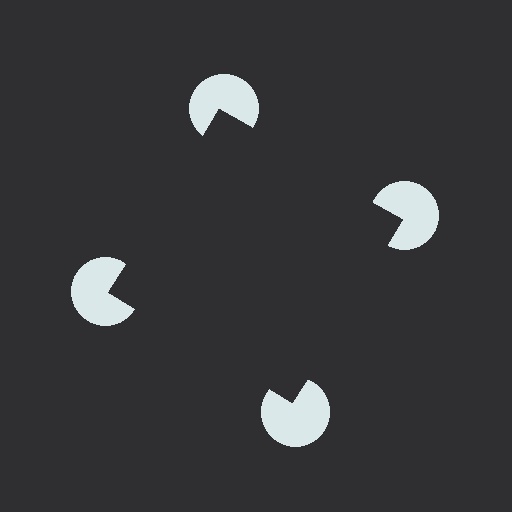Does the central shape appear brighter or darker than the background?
It typically appears slightly darker than the background, even though no actual brightness change is drawn.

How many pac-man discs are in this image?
There are 4 — one at each vertex of the illusory square.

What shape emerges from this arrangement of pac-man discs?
An illusory square — its edges are inferred from the aligned wedge cuts in the pac-man discs, not physically drawn.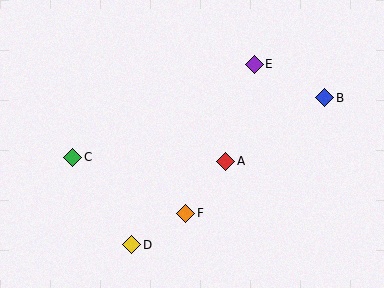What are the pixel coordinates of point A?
Point A is at (226, 161).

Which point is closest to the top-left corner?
Point C is closest to the top-left corner.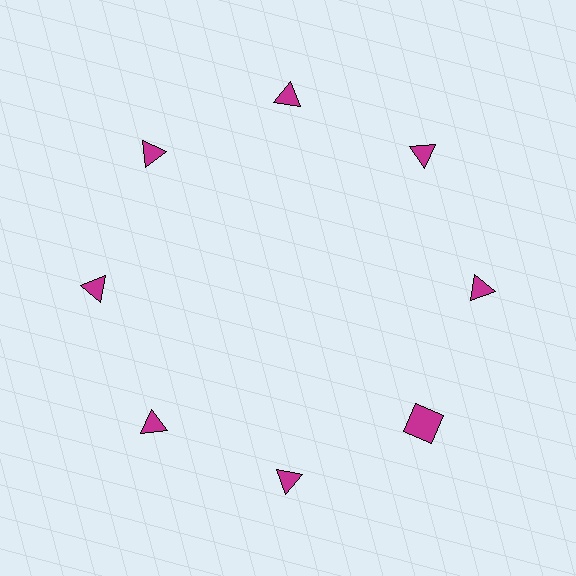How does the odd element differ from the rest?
It has a different shape: square instead of triangle.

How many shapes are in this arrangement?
There are 8 shapes arranged in a ring pattern.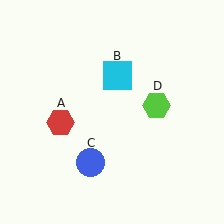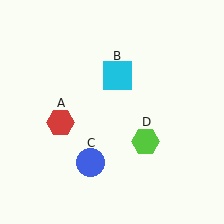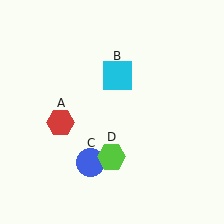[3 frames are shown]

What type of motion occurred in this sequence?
The lime hexagon (object D) rotated clockwise around the center of the scene.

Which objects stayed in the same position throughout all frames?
Red hexagon (object A) and cyan square (object B) and blue circle (object C) remained stationary.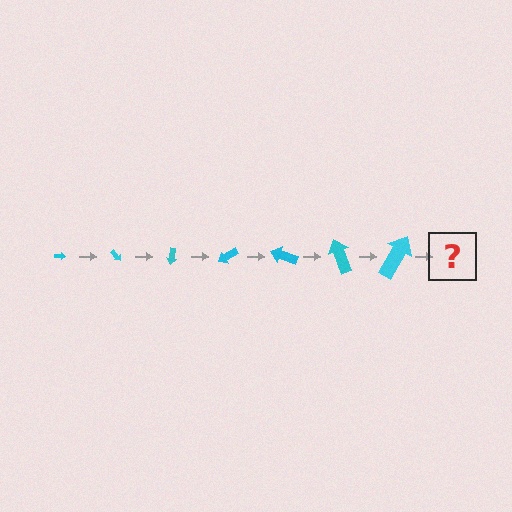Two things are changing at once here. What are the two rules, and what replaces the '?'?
The two rules are that the arrow grows larger each step and it rotates 50 degrees each step. The '?' should be an arrow, larger than the previous one and rotated 350 degrees from the start.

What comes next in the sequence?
The next element should be an arrow, larger than the previous one and rotated 350 degrees from the start.